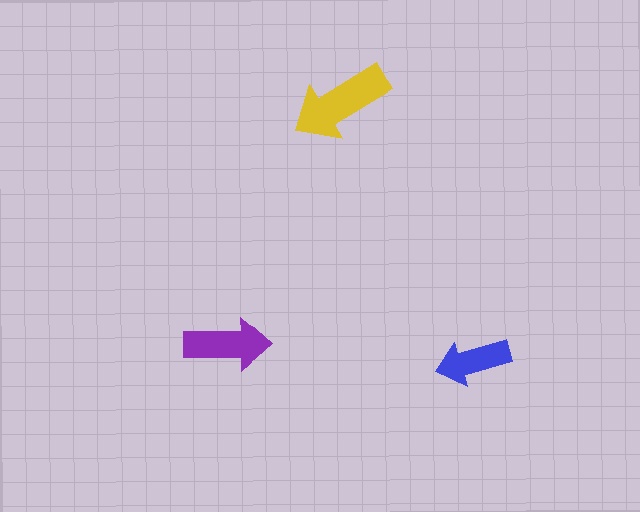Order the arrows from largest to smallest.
the yellow one, the purple one, the blue one.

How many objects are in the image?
There are 3 objects in the image.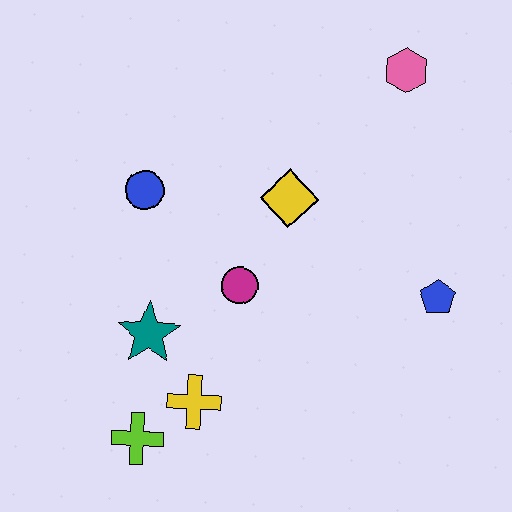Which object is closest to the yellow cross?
The lime cross is closest to the yellow cross.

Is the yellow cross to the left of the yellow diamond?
Yes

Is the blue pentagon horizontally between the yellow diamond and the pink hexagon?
No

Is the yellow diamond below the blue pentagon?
No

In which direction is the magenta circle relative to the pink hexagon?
The magenta circle is below the pink hexagon.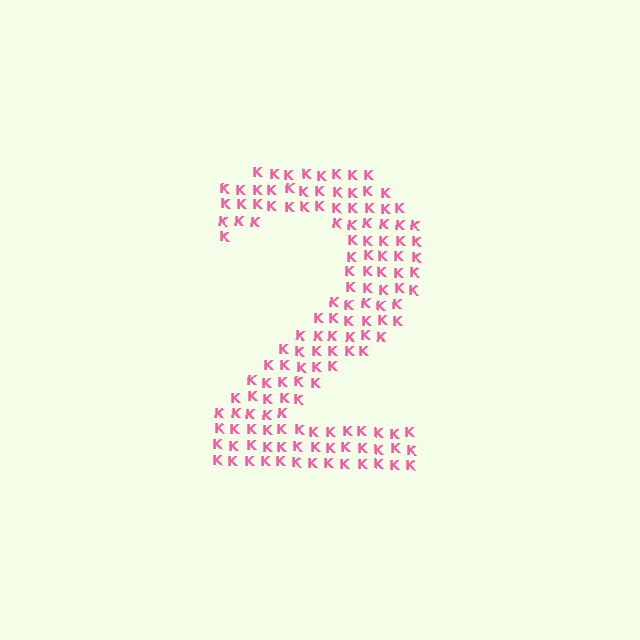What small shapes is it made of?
It is made of small letter K's.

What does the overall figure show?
The overall figure shows the digit 2.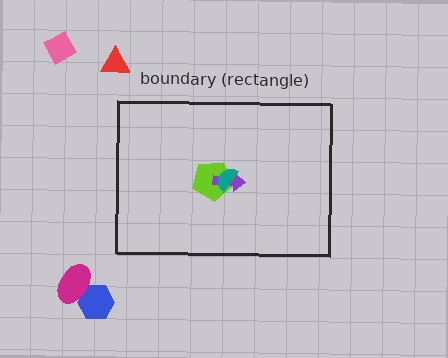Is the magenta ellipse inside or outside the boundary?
Outside.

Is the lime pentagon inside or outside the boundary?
Inside.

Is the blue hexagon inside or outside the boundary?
Outside.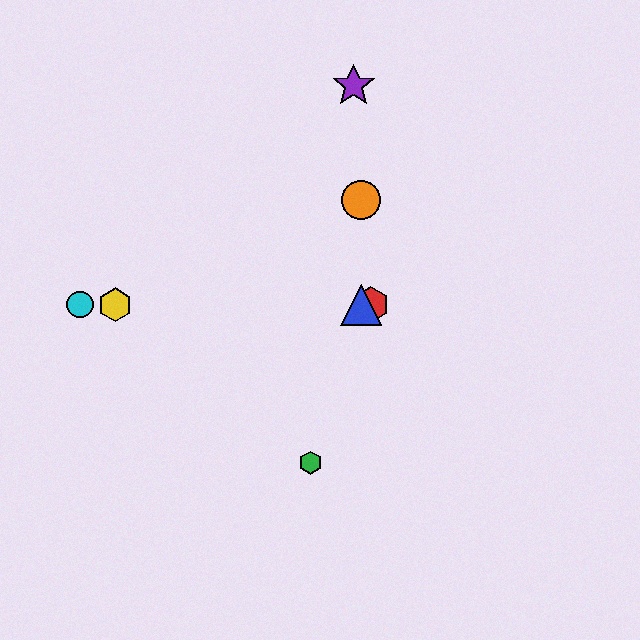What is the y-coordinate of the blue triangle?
The blue triangle is at y≈305.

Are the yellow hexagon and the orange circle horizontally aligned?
No, the yellow hexagon is at y≈305 and the orange circle is at y≈200.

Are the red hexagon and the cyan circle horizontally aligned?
Yes, both are at y≈305.